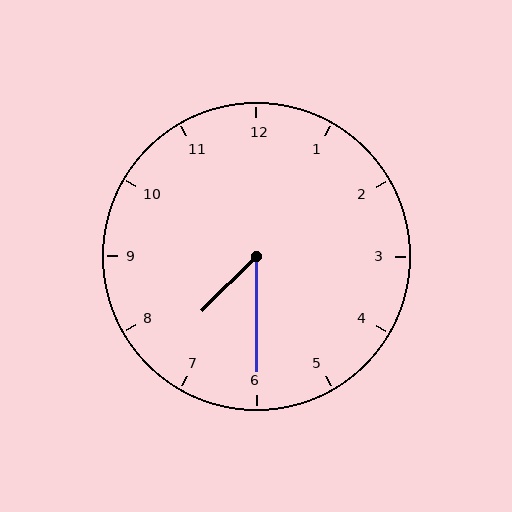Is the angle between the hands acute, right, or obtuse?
It is acute.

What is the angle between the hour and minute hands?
Approximately 45 degrees.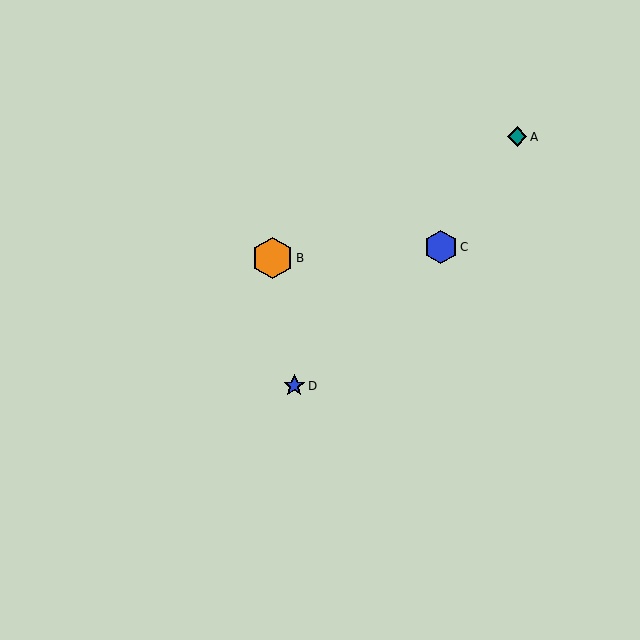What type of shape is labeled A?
Shape A is a teal diamond.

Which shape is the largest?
The orange hexagon (labeled B) is the largest.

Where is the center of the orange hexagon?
The center of the orange hexagon is at (272, 258).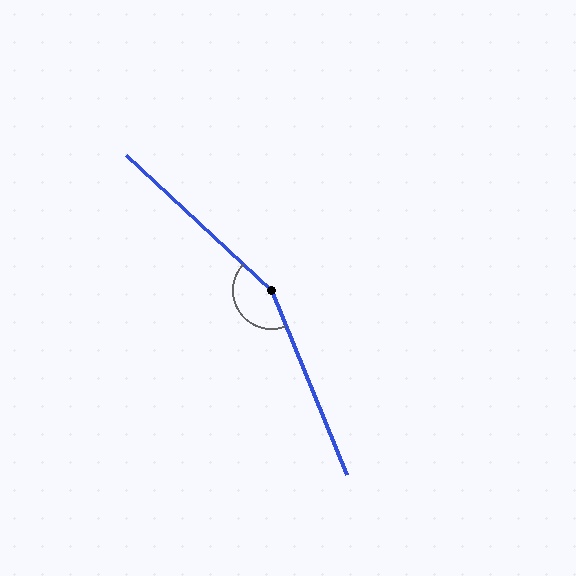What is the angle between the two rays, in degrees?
Approximately 155 degrees.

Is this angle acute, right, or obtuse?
It is obtuse.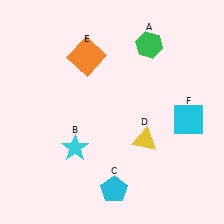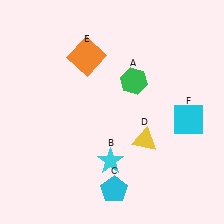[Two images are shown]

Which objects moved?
The objects that moved are: the green hexagon (A), the cyan star (B).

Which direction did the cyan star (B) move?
The cyan star (B) moved right.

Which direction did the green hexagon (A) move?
The green hexagon (A) moved down.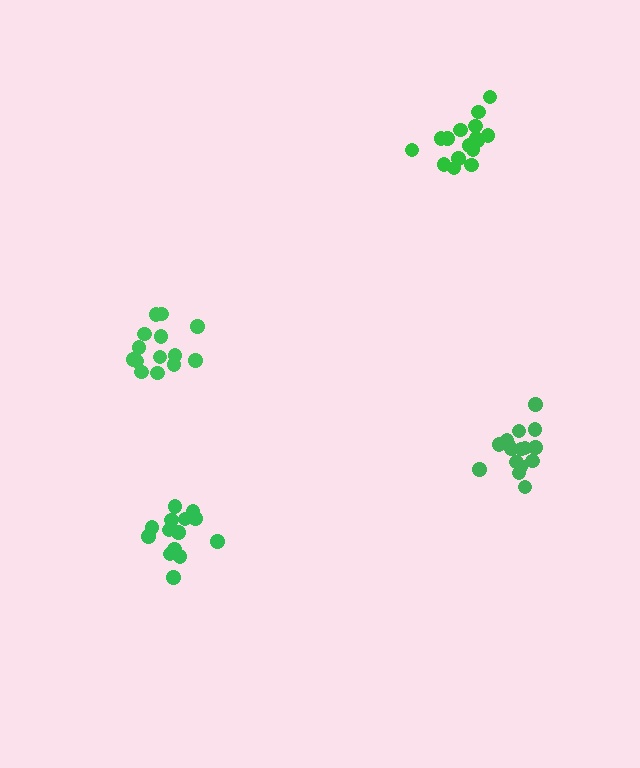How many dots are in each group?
Group 1: 14 dots, Group 2: 14 dots, Group 3: 16 dots, Group 4: 16 dots (60 total).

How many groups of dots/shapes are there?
There are 4 groups.